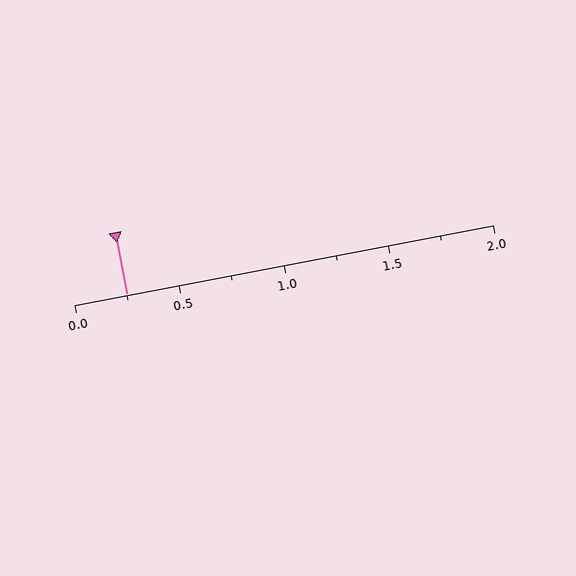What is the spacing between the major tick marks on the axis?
The major ticks are spaced 0.5 apart.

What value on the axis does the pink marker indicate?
The marker indicates approximately 0.25.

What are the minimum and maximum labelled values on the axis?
The axis runs from 0.0 to 2.0.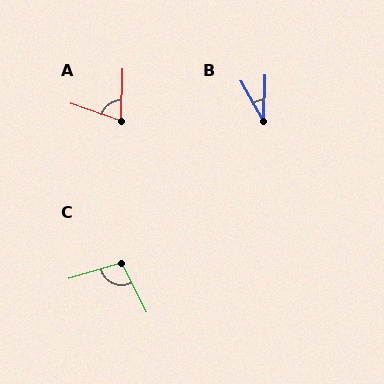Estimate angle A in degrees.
Approximately 72 degrees.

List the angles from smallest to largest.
B (31°), A (72°), C (101°).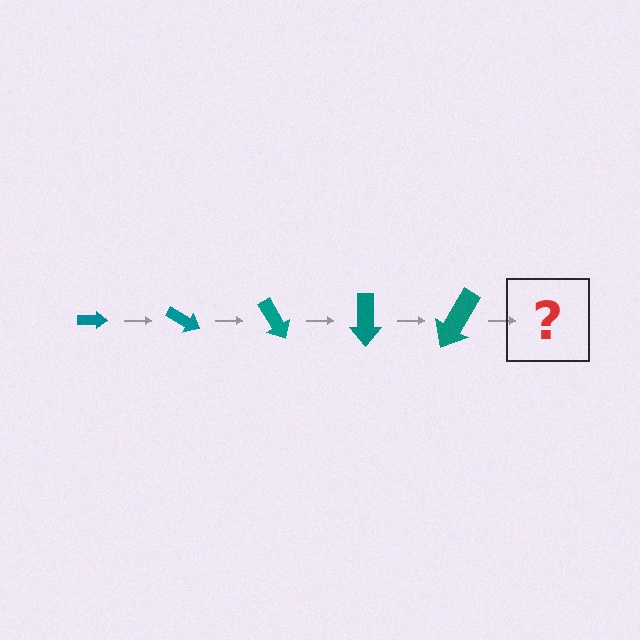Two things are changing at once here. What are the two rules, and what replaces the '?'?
The two rules are that the arrow grows larger each step and it rotates 30 degrees each step. The '?' should be an arrow, larger than the previous one and rotated 150 degrees from the start.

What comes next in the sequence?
The next element should be an arrow, larger than the previous one and rotated 150 degrees from the start.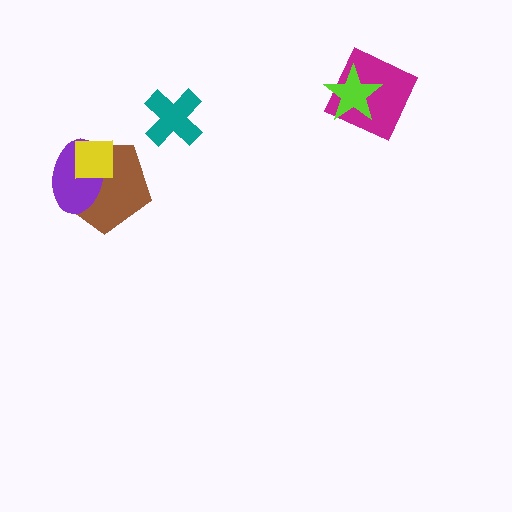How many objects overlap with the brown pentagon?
2 objects overlap with the brown pentagon.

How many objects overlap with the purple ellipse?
2 objects overlap with the purple ellipse.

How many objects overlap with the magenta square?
1 object overlaps with the magenta square.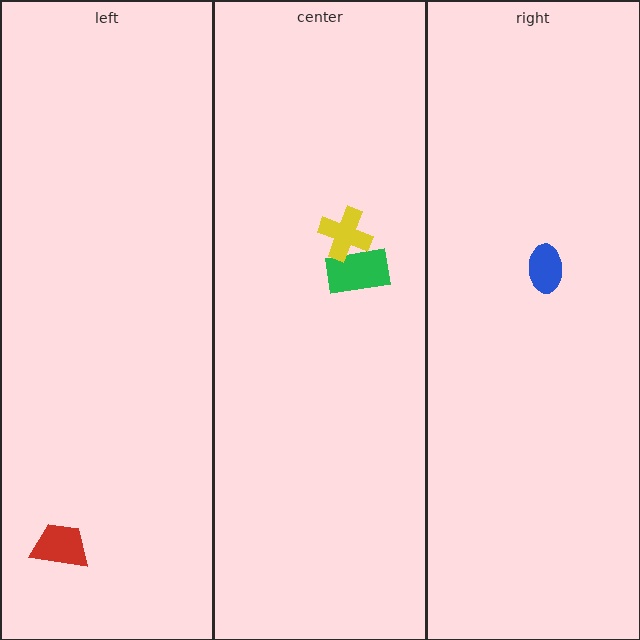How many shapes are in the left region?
1.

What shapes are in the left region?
The red trapezoid.